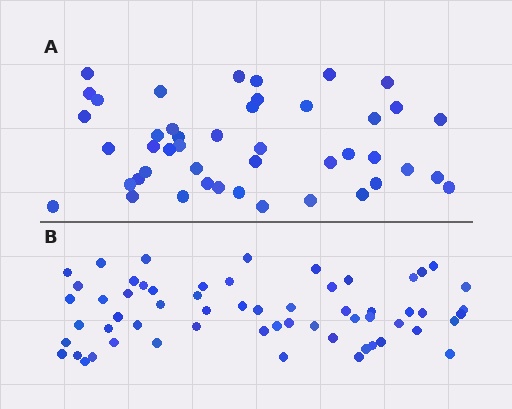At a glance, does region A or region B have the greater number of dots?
Region B (the bottom region) has more dots.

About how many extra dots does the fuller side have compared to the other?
Region B has approximately 15 more dots than region A.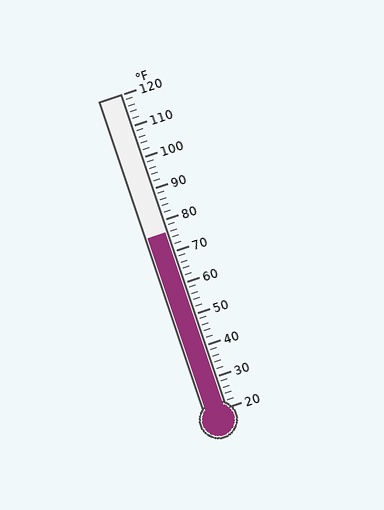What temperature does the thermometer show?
The thermometer shows approximately 76°F.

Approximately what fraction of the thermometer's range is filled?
The thermometer is filled to approximately 55% of its range.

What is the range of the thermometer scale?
The thermometer scale ranges from 20°F to 120°F.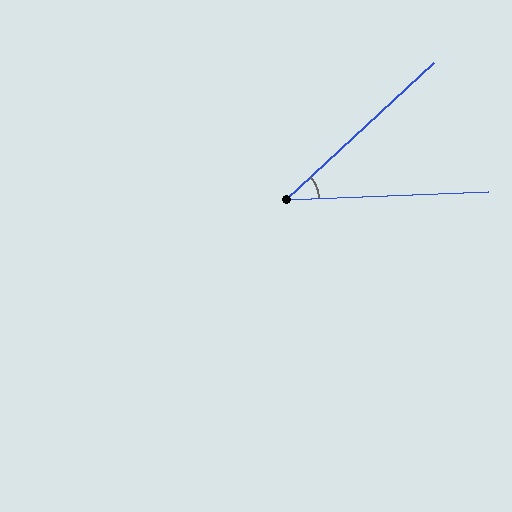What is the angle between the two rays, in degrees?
Approximately 40 degrees.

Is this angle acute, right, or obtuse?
It is acute.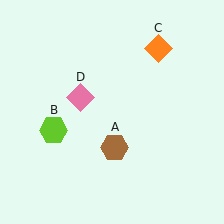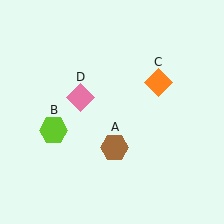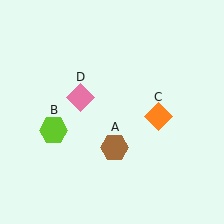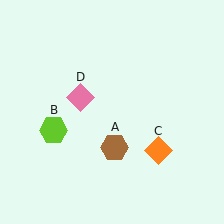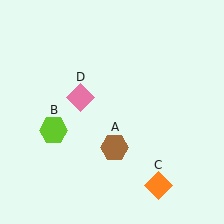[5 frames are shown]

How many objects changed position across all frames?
1 object changed position: orange diamond (object C).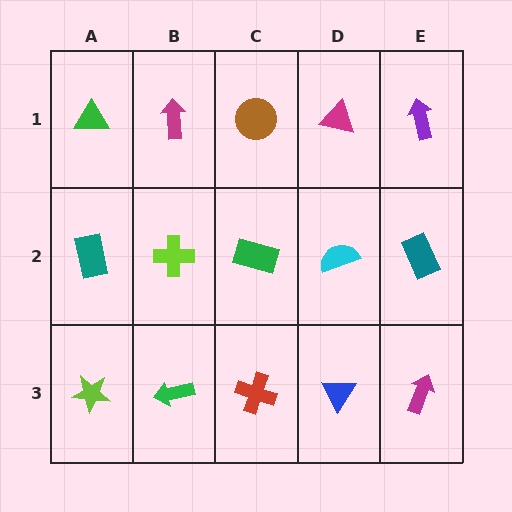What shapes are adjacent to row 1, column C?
A green rectangle (row 2, column C), a magenta arrow (row 1, column B), a magenta triangle (row 1, column D).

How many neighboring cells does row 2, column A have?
3.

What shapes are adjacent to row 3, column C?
A green rectangle (row 2, column C), a green arrow (row 3, column B), a blue triangle (row 3, column D).